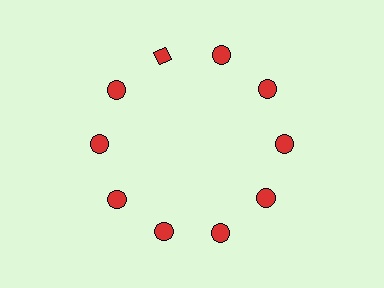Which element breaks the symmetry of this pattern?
The red diamond at roughly the 11 o'clock position breaks the symmetry. All other shapes are red circles.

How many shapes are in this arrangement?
There are 10 shapes arranged in a ring pattern.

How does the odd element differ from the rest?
It has a different shape: diamond instead of circle.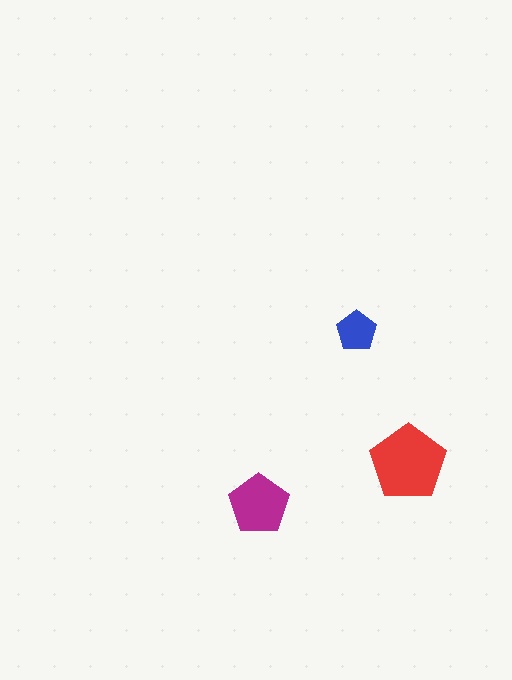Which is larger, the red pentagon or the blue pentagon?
The red one.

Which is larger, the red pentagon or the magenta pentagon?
The red one.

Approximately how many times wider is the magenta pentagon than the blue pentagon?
About 1.5 times wider.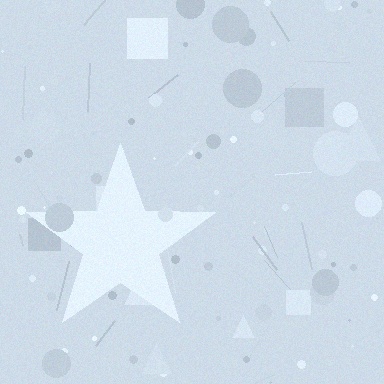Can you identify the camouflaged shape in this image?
The camouflaged shape is a star.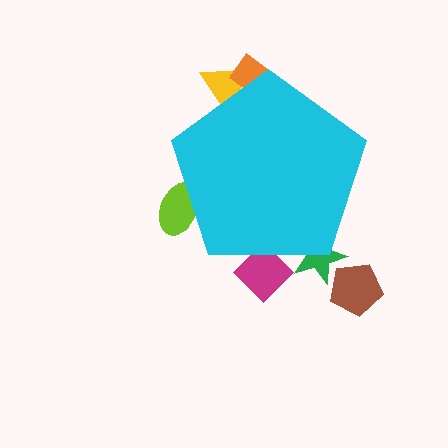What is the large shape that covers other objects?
A cyan pentagon.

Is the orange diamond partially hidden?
Yes, the orange diamond is partially hidden behind the cyan pentagon.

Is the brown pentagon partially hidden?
No, the brown pentagon is fully visible.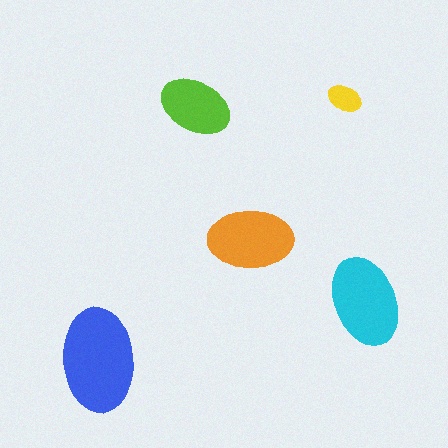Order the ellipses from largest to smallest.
the blue one, the cyan one, the orange one, the lime one, the yellow one.